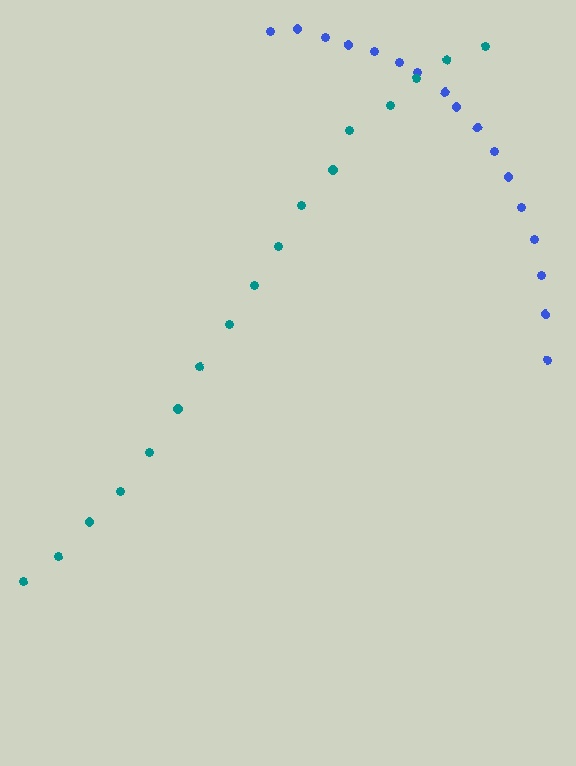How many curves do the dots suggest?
There are 2 distinct paths.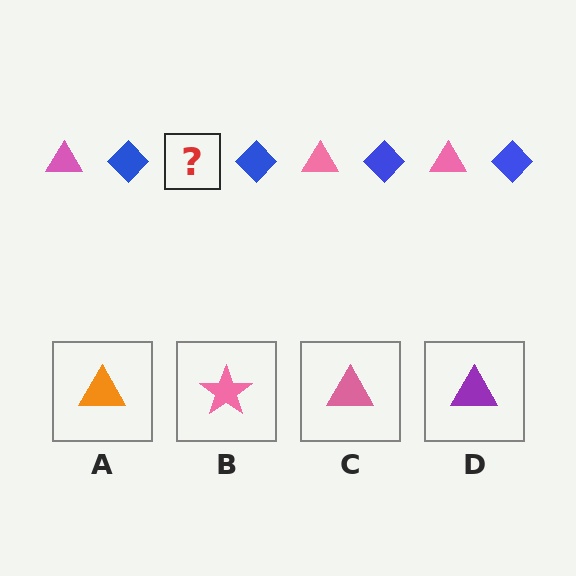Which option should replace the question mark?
Option C.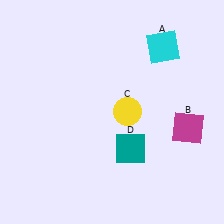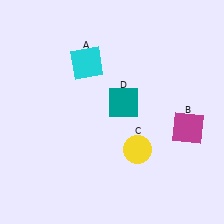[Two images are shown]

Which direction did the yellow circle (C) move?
The yellow circle (C) moved down.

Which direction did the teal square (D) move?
The teal square (D) moved up.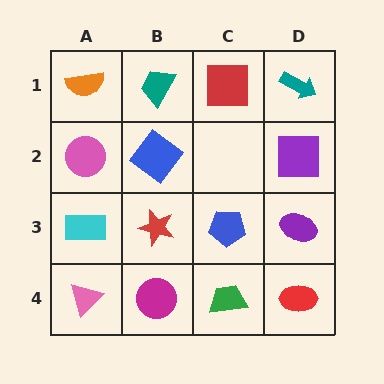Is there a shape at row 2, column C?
No, that cell is empty.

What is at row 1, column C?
A red square.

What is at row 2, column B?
A blue diamond.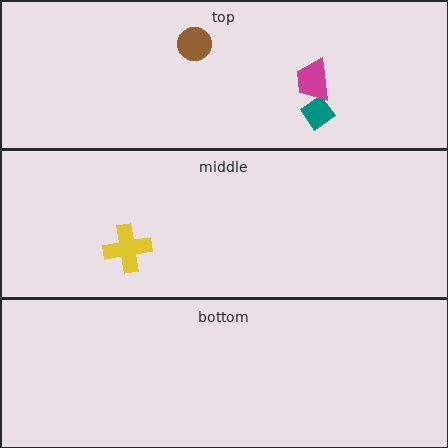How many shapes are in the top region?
3.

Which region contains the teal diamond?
The top region.